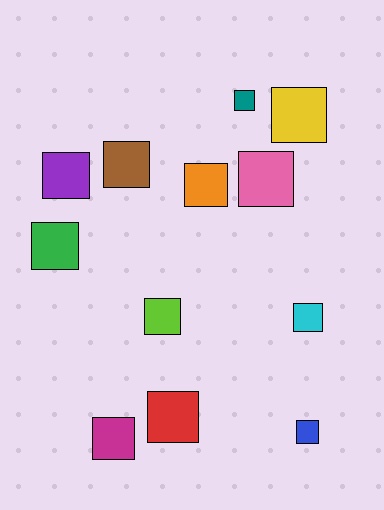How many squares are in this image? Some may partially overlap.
There are 12 squares.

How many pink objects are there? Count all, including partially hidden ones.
There is 1 pink object.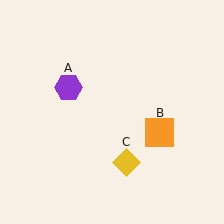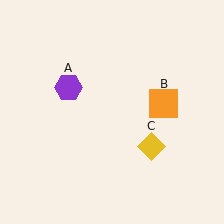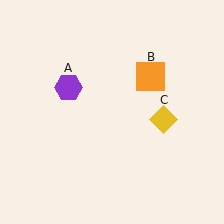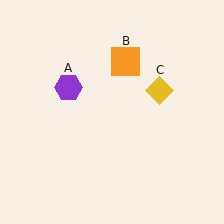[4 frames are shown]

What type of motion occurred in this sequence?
The orange square (object B), yellow diamond (object C) rotated counterclockwise around the center of the scene.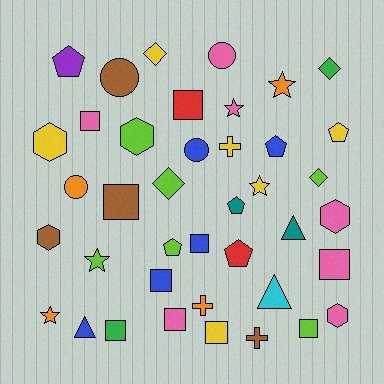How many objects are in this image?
There are 40 objects.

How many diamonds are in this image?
There are 4 diamonds.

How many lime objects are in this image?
There are 6 lime objects.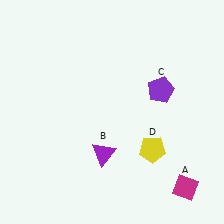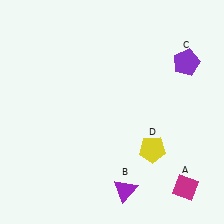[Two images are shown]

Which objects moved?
The objects that moved are: the purple triangle (B), the purple pentagon (C).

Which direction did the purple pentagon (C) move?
The purple pentagon (C) moved up.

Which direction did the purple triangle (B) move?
The purple triangle (B) moved down.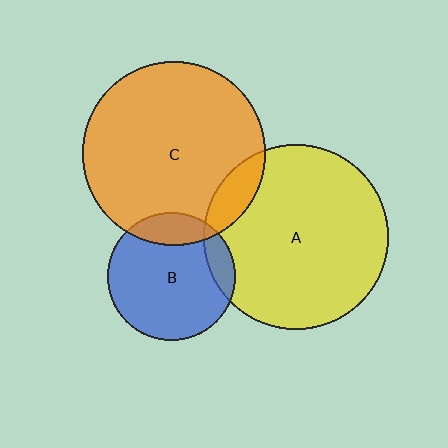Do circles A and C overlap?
Yes.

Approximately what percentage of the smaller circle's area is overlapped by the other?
Approximately 10%.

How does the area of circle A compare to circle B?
Approximately 2.1 times.